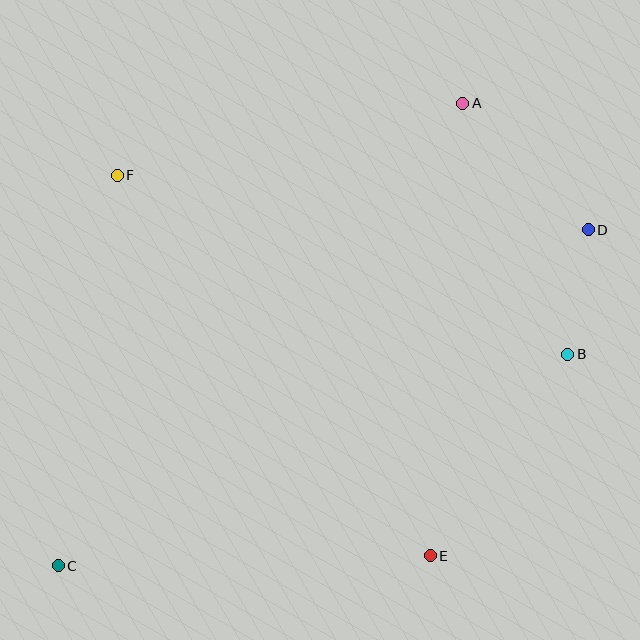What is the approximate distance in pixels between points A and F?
The distance between A and F is approximately 353 pixels.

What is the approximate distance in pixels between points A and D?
The distance between A and D is approximately 178 pixels.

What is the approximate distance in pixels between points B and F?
The distance between B and F is approximately 485 pixels.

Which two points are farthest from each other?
Points C and D are farthest from each other.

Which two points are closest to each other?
Points B and D are closest to each other.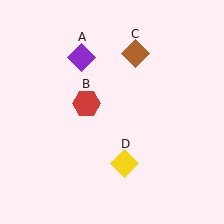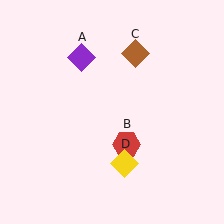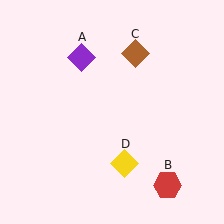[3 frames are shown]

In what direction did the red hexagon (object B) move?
The red hexagon (object B) moved down and to the right.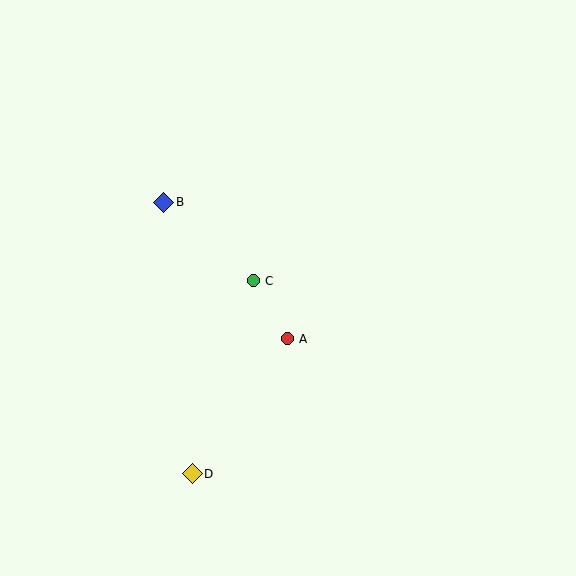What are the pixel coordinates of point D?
Point D is at (192, 474).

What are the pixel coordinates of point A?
Point A is at (287, 339).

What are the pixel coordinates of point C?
Point C is at (253, 281).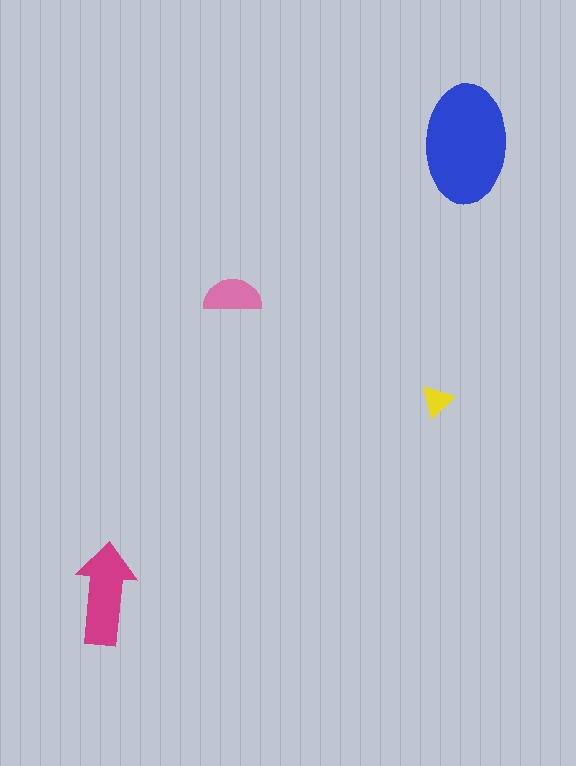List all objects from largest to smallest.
The blue ellipse, the magenta arrow, the pink semicircle, the yellow triangle.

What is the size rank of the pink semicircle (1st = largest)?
3rd.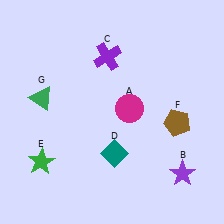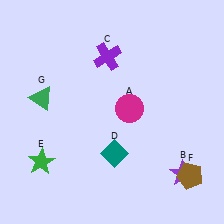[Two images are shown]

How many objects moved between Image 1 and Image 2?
1 object moved between the two images.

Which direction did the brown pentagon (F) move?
The brown pentagon (F) moved down.